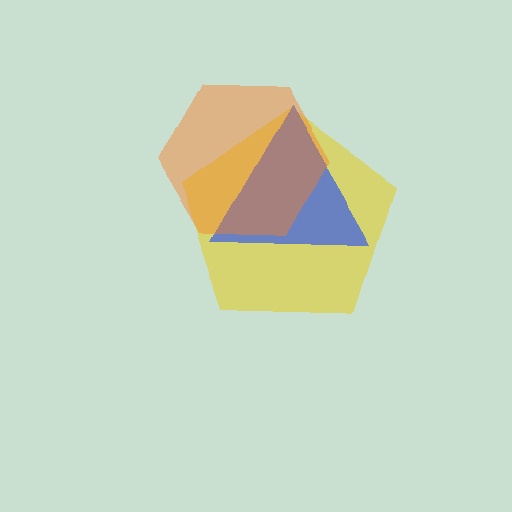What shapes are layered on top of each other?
The layered shapes are: a yellow pentagon, a blue triangle, an orange hexagon.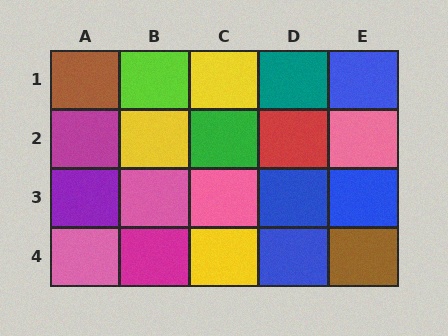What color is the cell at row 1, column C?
Yellow.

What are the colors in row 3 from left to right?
Purple, pink, pink, blue, blue.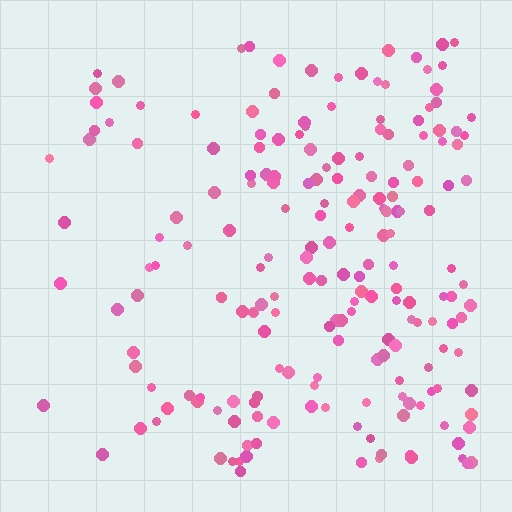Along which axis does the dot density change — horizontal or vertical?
Horizontal.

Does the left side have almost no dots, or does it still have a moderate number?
Still a moderate number, just noticeably fewer than the right.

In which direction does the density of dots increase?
From left to right, with the right side densest.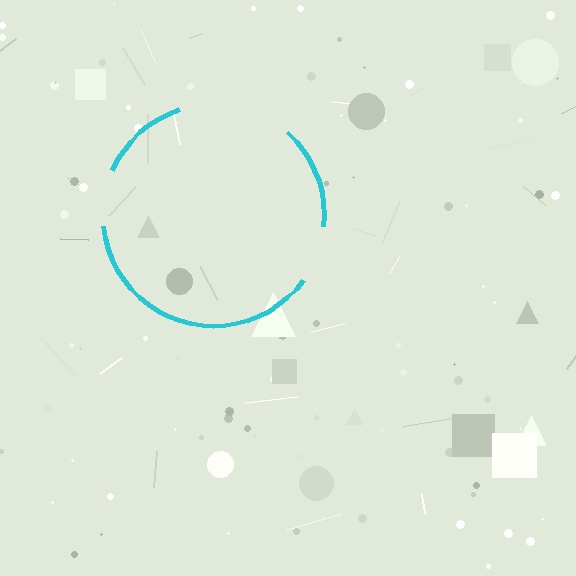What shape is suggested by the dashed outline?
The dashed outline suggests a circle.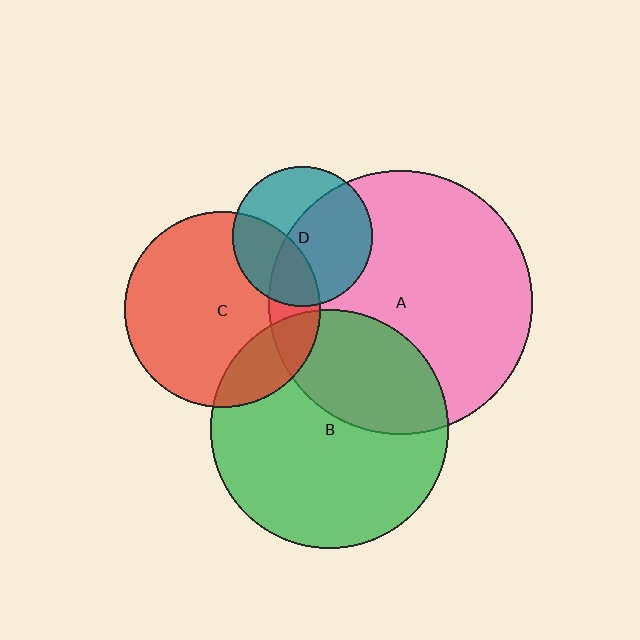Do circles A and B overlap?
Yes.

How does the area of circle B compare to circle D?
Approximately 2.9 times.